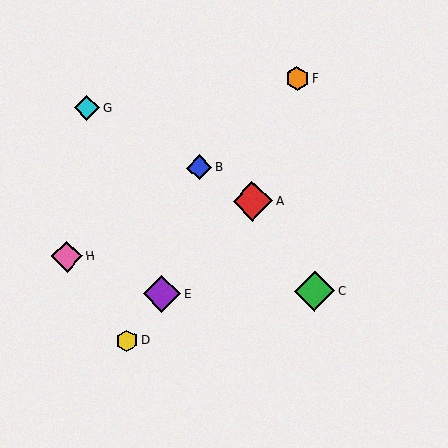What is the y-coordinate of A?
Object A is at y≈201.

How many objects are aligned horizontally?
2 objects (C, E) are aligned horizontally.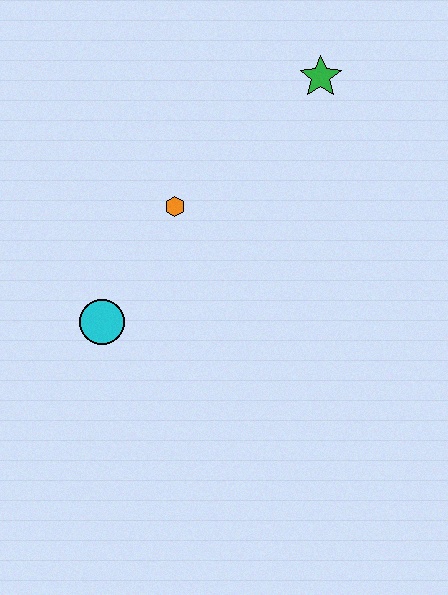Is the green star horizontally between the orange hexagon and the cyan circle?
No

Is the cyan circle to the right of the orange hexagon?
No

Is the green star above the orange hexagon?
Yes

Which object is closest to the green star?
The orange hexagon is closest to the green star.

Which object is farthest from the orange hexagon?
The green star is farthest from the orange hexagon.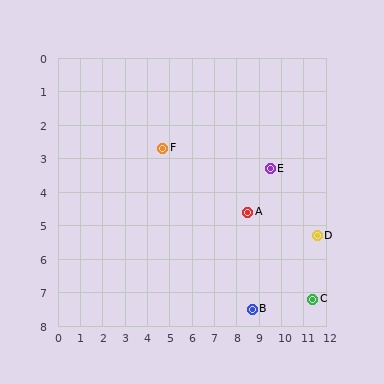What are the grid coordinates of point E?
Point E is at approximately (9.5, 3.3).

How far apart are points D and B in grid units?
Points D and B are about 3.6 grid units apart.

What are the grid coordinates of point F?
Point F is at approximately (4.7, 2.7).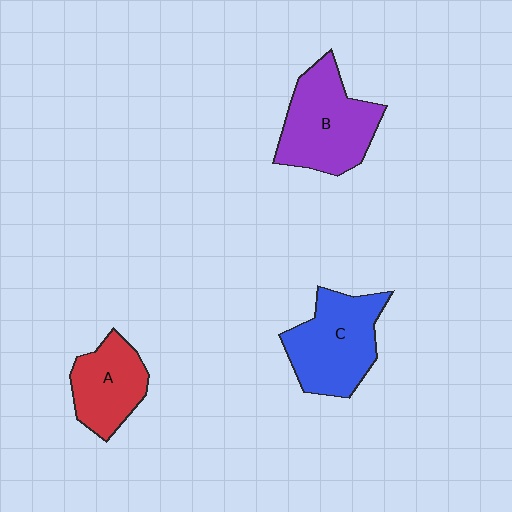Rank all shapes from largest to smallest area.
From largest to smallest: B (purple), C (blue), A (red).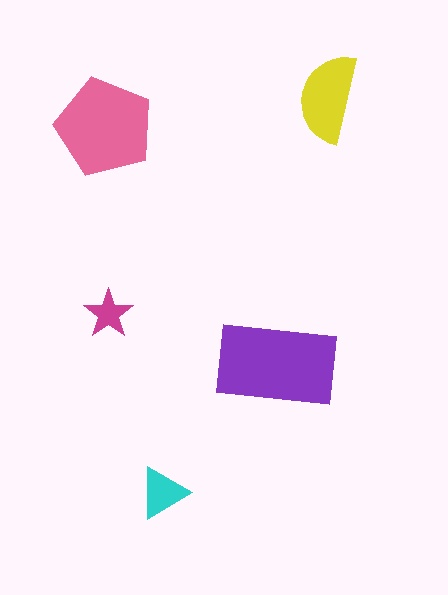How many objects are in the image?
There are 5 objects in the image.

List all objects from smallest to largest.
The magenta star, the cyan triangle, the yellow semicircle, the pink pentagon, the purple rectangle.